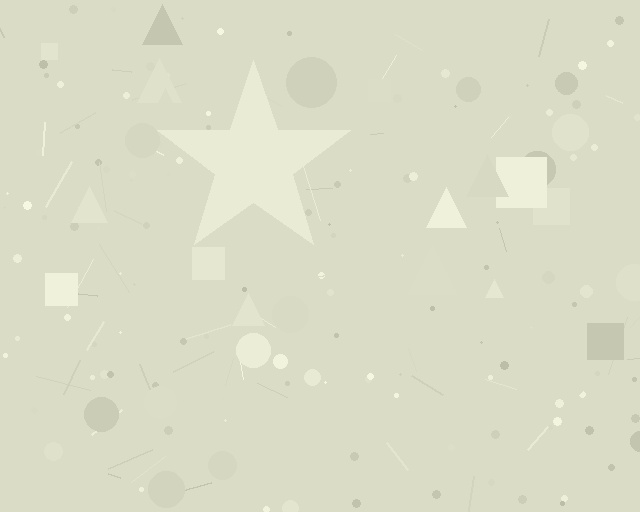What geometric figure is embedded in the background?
A star is embedded in the background.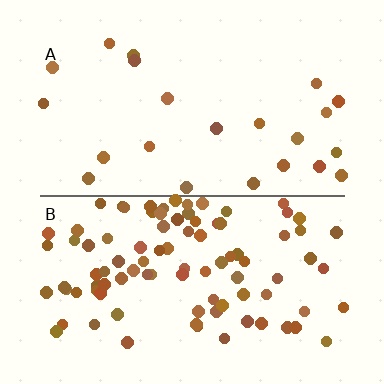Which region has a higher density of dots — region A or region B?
B (the bottom).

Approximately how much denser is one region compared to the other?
Approximately 4.1× — region B over region A.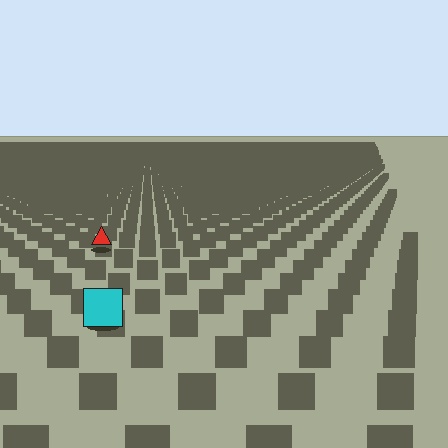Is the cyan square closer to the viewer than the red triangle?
Yes. The cyan square is closer — you can tell from the texture gradient: the ground texture is coarser near it.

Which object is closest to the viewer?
The cyan square is closest. The texture marks near it are larger and more spread out.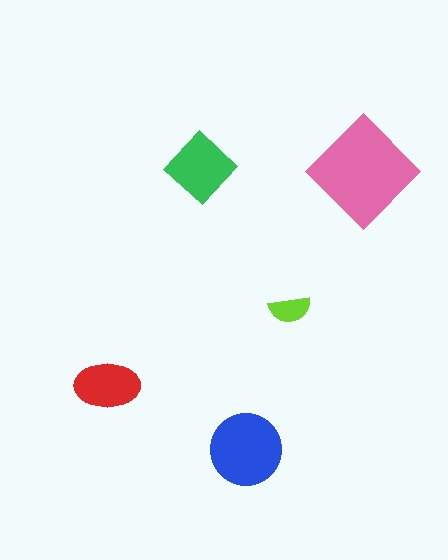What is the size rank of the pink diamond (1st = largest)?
1st.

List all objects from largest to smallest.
The pink diamond, the blue circle, the green diamond, the red ellipse, the lime semicircle.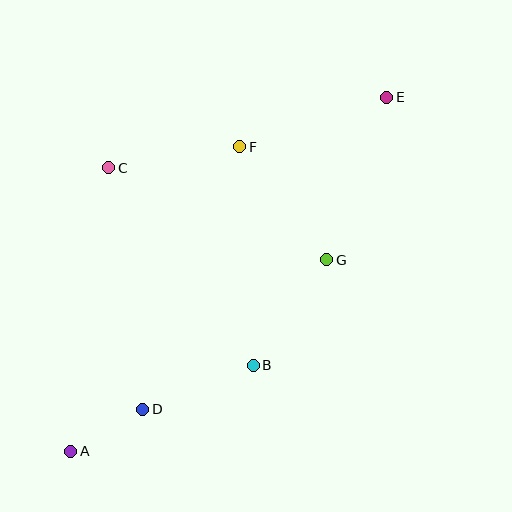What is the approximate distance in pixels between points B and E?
The distance between B and E is approximately 299 pixels.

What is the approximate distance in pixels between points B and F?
The distance between B and F is approximately 219 pixels.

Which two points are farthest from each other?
Points A and E are farthest from each other.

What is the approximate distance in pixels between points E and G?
The distance between E and G is approximately 173 pixels.